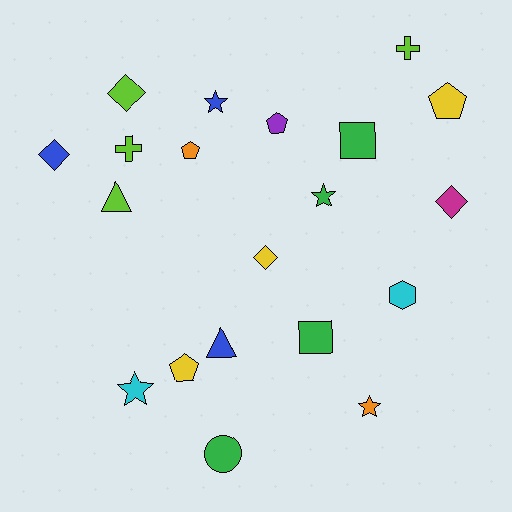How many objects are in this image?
There are 20 objects.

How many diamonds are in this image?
There are 4 diamonds.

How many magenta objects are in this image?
There is 1 magenta object.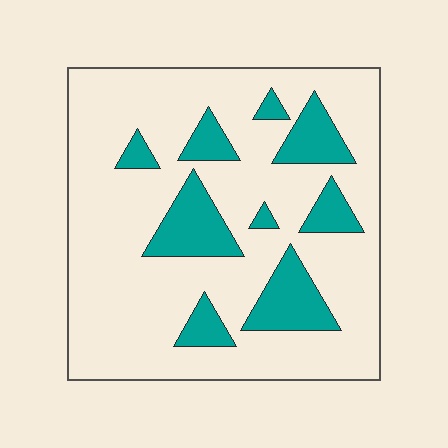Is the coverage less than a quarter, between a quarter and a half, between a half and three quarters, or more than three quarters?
Less than a quarter.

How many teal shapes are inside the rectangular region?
9.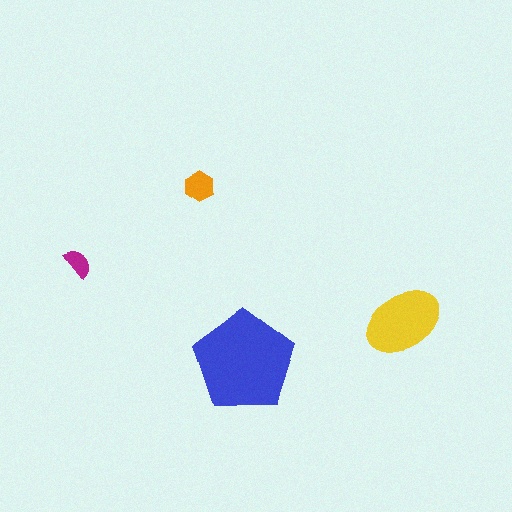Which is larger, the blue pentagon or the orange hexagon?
The blue pentagon.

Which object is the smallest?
The magenta semicircle.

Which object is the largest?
The blue pentagon.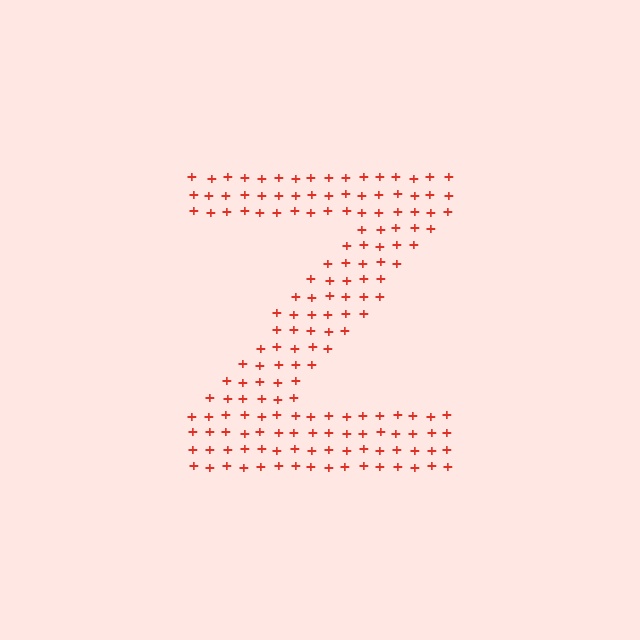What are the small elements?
The small elements are plus signs.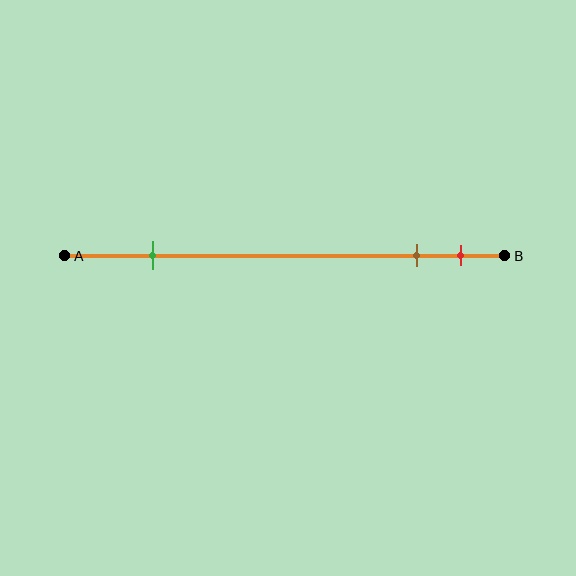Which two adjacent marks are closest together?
The brown and red marks are the closest adjacent pair.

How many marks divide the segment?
There are 3 marks dividing the segment.